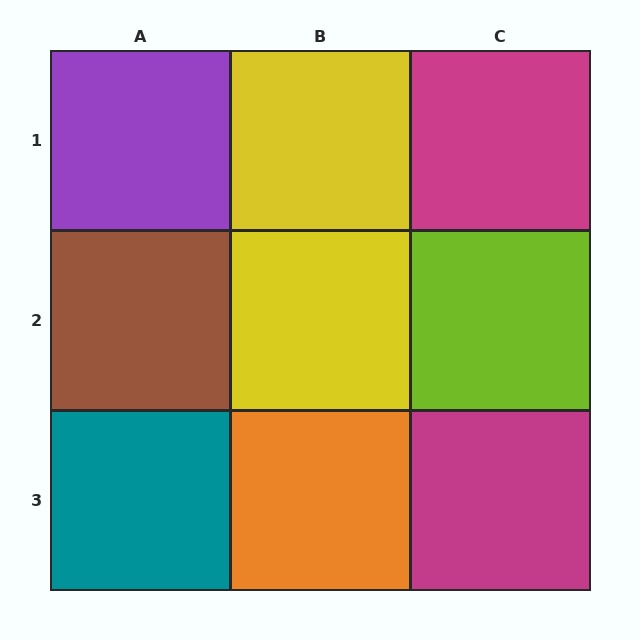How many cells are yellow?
2 cells are yellow.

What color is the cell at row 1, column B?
Yellow.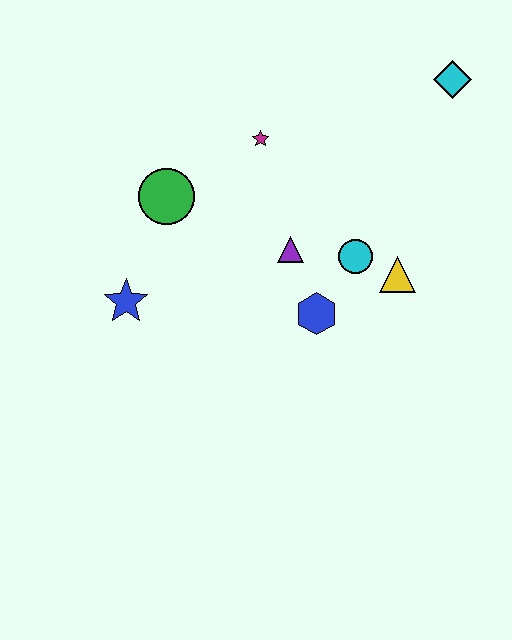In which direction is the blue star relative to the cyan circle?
The blue star is to the left of the cyan circle.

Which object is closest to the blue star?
The green circle is closest to the blue star.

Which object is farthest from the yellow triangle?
The blue star is farthest from the yellow triangle.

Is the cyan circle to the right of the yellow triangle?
No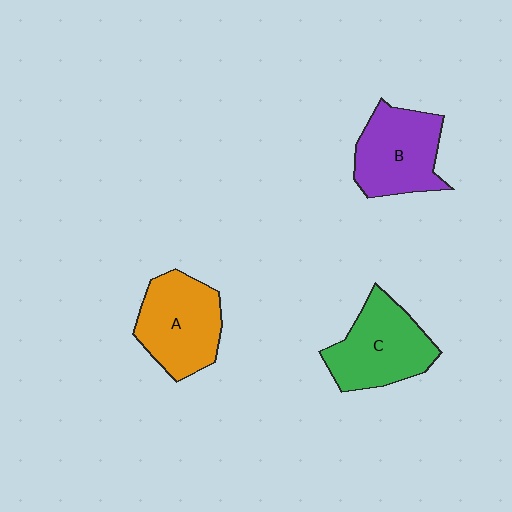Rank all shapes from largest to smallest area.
From largest to smallest: C (green), A (orange), B (purple).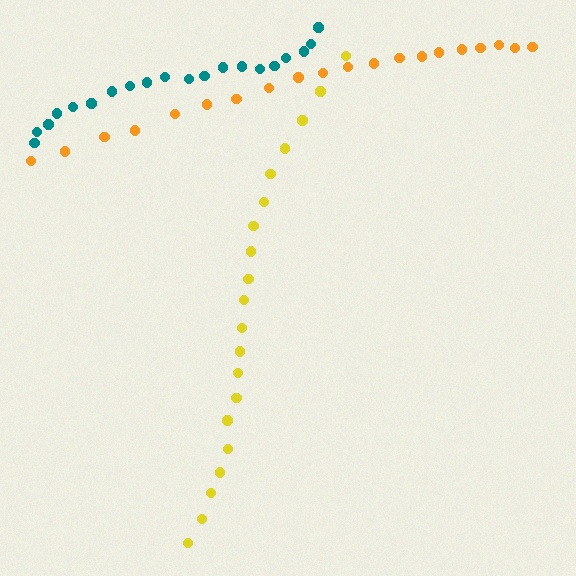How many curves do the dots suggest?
There are 3 distinct paths.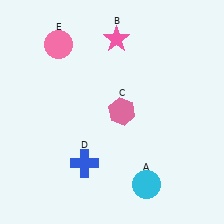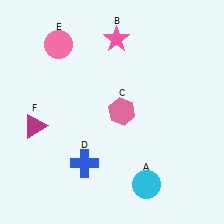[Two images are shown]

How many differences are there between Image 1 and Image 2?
There is 1 difference between the two images.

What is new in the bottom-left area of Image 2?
A magenta triangle (F) was added in the bottom-left area of Image 2.